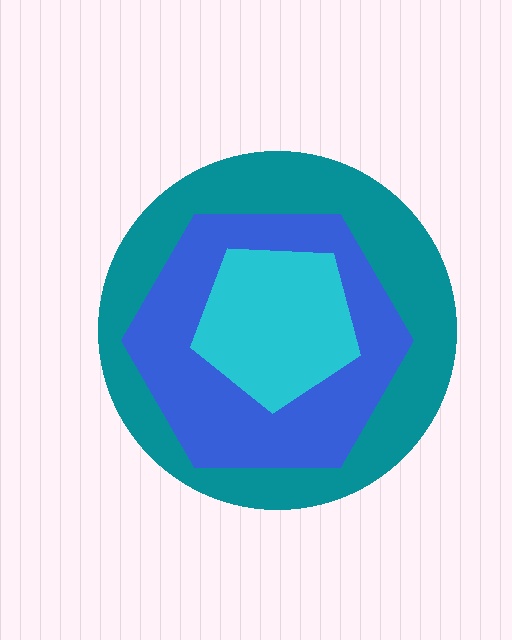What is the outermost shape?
The teal circle.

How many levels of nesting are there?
3.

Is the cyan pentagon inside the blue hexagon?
Yes.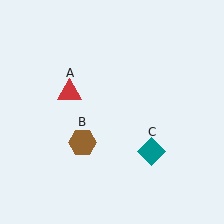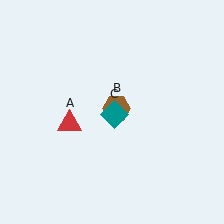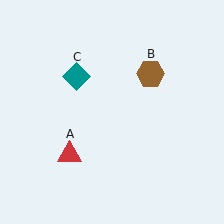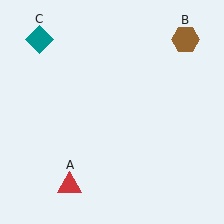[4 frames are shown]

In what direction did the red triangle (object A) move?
The red triangle (object A) moved down.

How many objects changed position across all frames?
3 objects changed position: red triangle (object A), brown hexagon (object B), teal diamond (object C).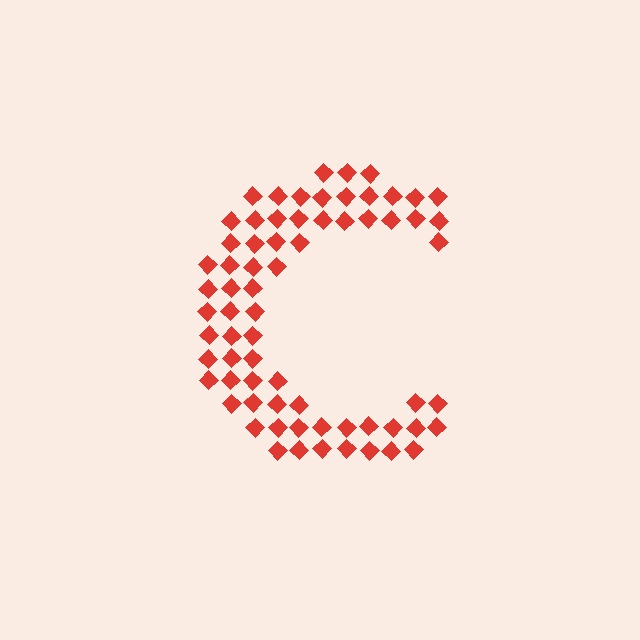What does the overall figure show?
The overall figure shows the letter C.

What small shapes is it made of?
It is made of small diamonds.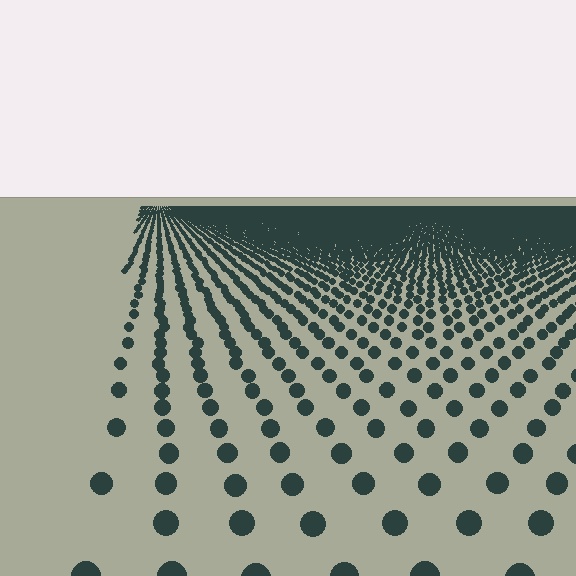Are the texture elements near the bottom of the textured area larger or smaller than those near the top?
Larger. Near the bottom, elements are closer to the viewer and appear at a bigger on-screen size.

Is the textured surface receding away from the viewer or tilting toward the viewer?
The surface is receding away from the viewer. Texture elements get smaller and denser toward the top.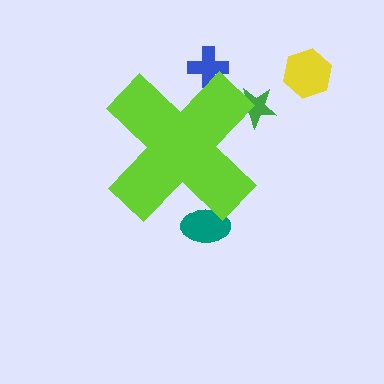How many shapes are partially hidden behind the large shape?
3 shapes are partially hidden.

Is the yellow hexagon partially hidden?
No, the yellow hexagon is fully visible.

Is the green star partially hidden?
Yes, the green star is partially hidden behind the lime cross.